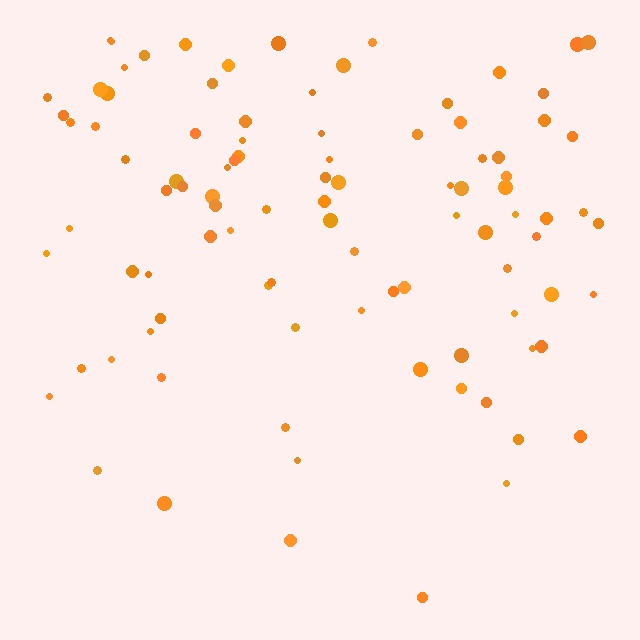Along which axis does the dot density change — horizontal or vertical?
Vertical.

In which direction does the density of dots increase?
From bottom to top, with the top side densest.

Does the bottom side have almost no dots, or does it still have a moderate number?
Still a moderate number, just noticeably fewer than the top.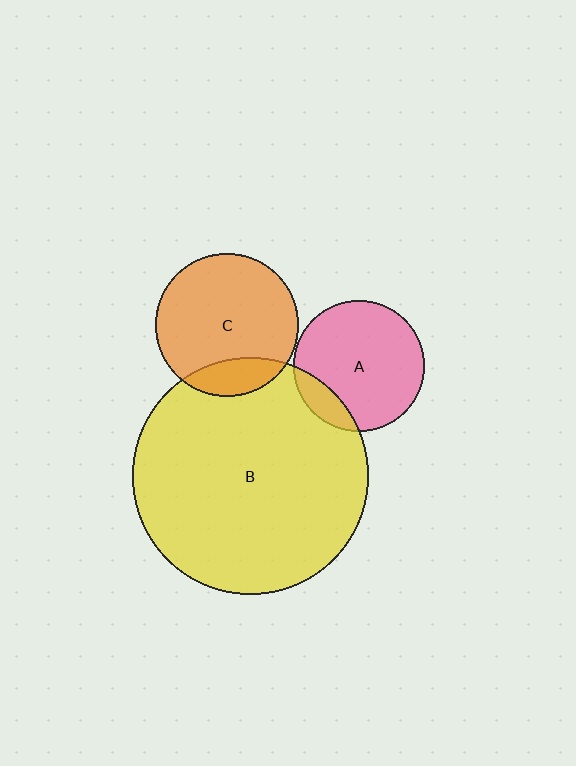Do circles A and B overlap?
Yes.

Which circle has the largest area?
Circle B (yellow).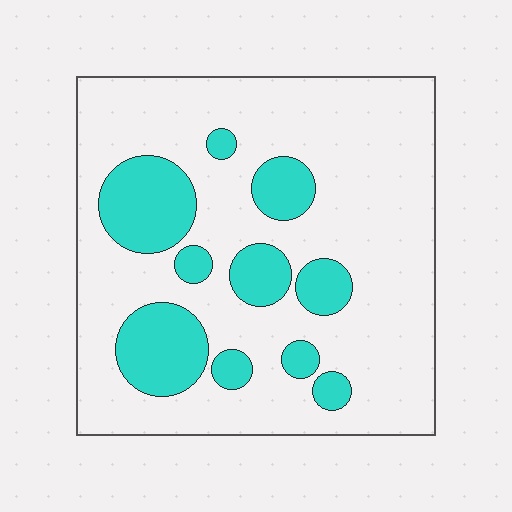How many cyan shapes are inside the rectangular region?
10.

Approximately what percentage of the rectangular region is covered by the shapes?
Approximately 25%.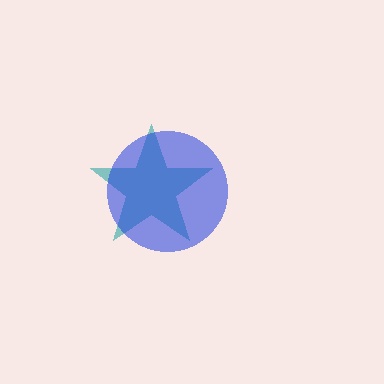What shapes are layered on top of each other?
The layered shapes are: a teal star, a blue circle.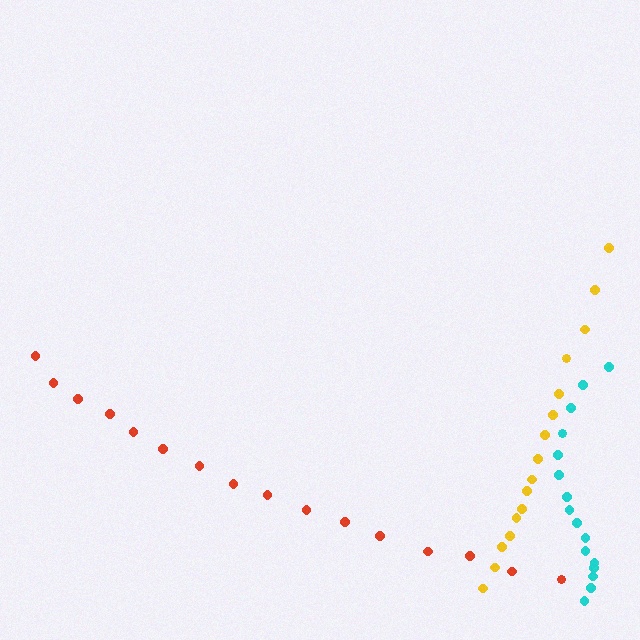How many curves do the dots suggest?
There are 3 distinct paths.